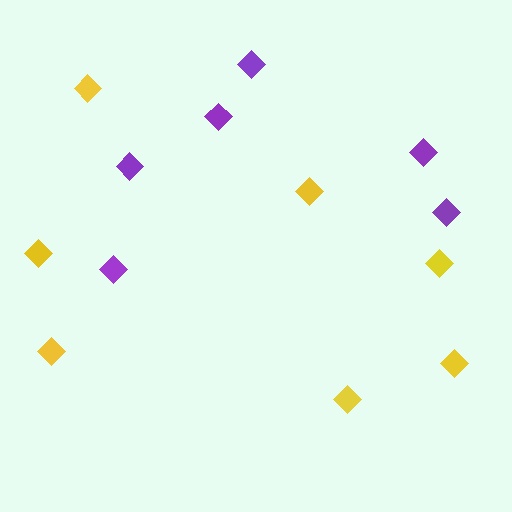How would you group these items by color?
There are 2 groups: one group of yellow diamonds (7) and one group of purple diamonds (6).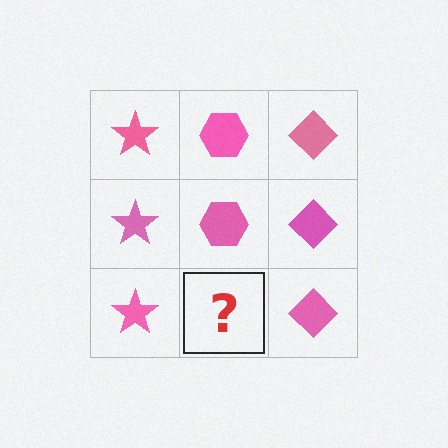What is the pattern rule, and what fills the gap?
The rule is that each column has a consistent shape. The gap should be filled with a pink hexagon.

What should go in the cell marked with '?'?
The missing cell should contain a pink hexagon.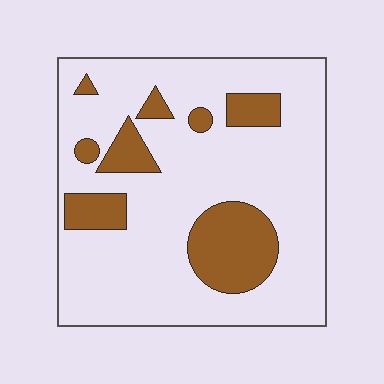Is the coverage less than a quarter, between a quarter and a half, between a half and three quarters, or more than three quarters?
Less than a quarter.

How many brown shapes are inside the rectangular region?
8.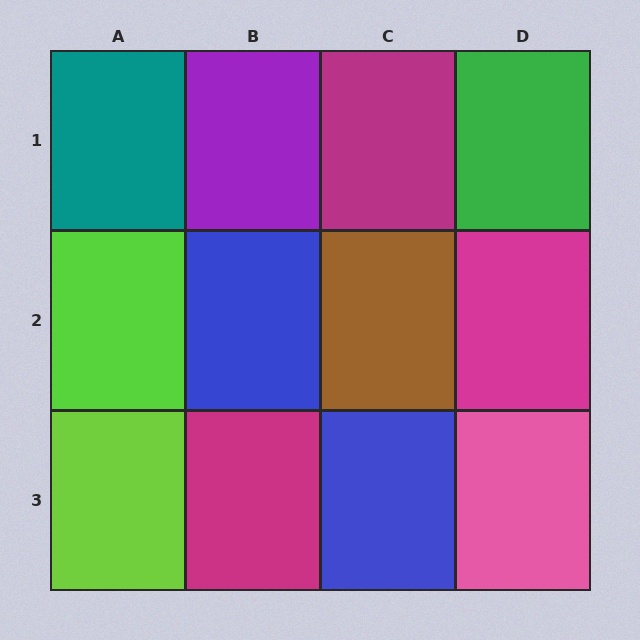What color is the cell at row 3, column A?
Lime.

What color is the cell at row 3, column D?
Pink.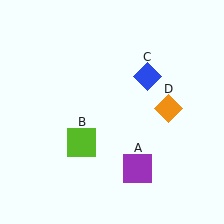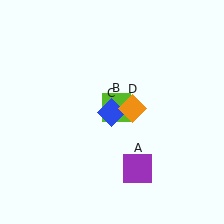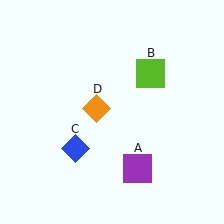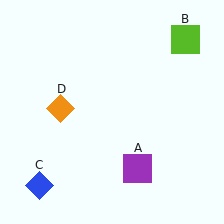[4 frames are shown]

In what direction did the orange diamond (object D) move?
The orange diamond (object D) moved left.